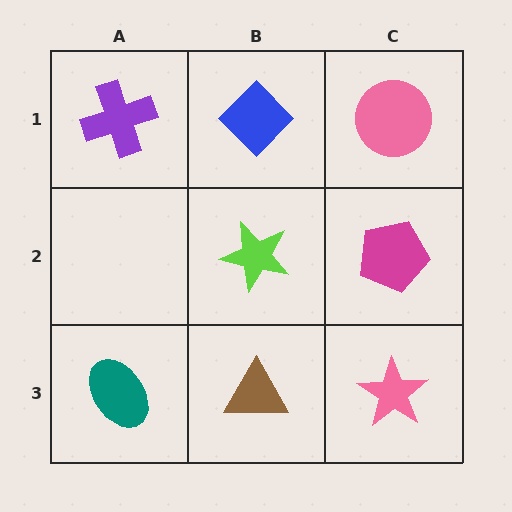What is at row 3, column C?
A pink star.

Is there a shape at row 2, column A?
No, that cell is empty.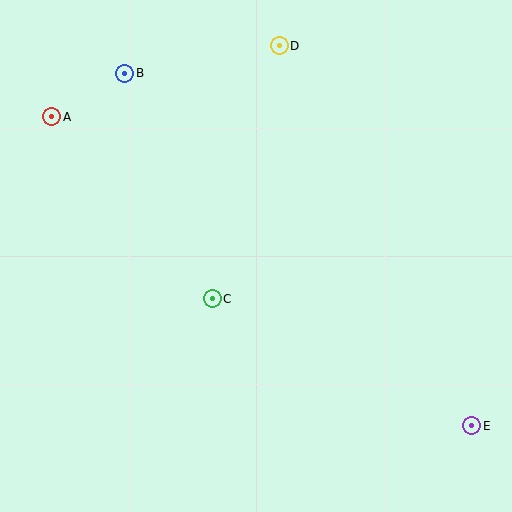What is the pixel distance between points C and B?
The distance between C and B is 242 pixels.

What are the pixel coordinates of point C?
Point C is at (212, 299).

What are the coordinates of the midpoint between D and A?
The midpoint between D and A is at (166, 81).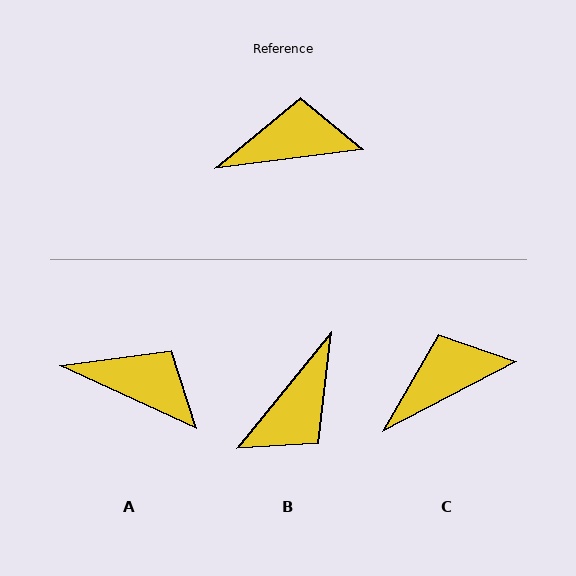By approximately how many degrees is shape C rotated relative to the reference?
Approximately 20 degrees counter-clockwise.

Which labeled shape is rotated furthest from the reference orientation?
B, about 136 degrees away.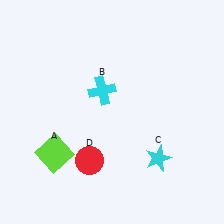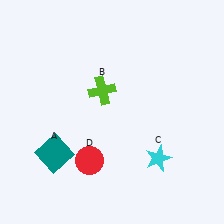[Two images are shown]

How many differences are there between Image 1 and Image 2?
There are 2 differences between the two images.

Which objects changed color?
A changed from lime to teal. B changed from cyan to lime.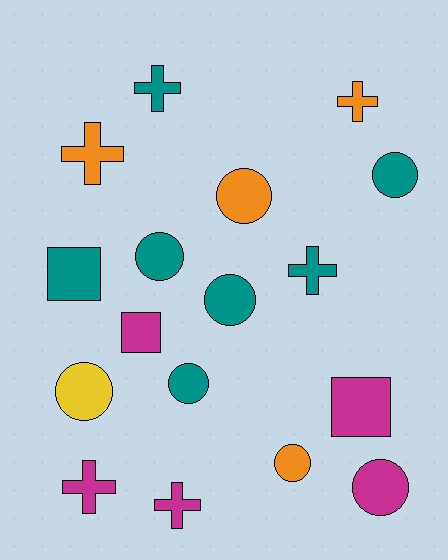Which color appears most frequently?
Teal, with 7 objects.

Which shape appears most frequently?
Circle, with 8 objects.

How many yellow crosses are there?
There are no yellow crosses.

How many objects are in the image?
There are 17 objects.